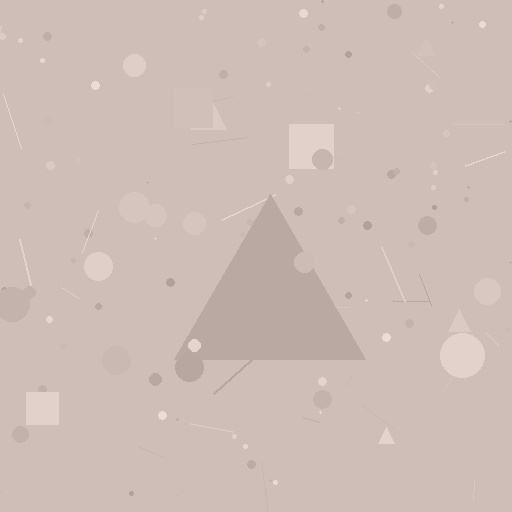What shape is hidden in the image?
A triangle is hidden in the image.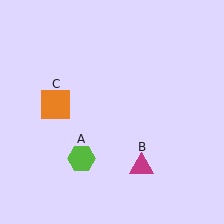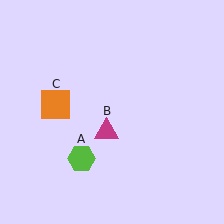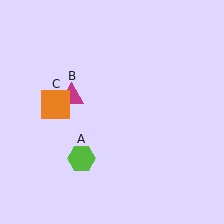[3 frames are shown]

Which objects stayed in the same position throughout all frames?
Lime hexagon (object A) and orange square (object C) remained stationary.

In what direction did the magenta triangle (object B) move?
The magenta triangle (object B) moved up and to the left.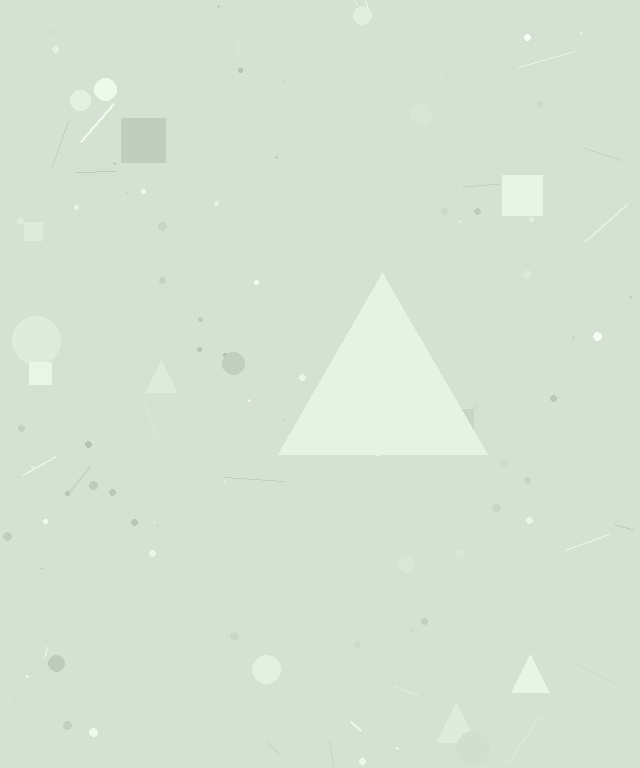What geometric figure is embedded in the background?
A triangle is embedded in the background.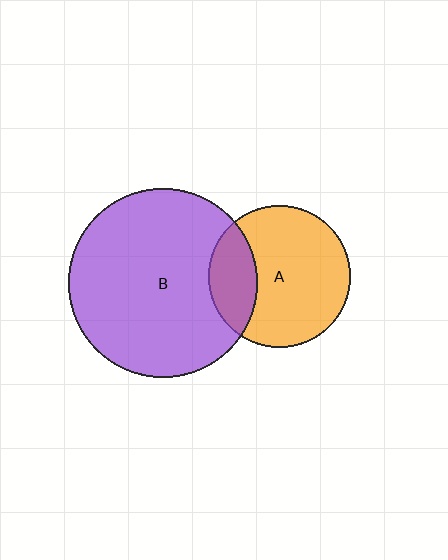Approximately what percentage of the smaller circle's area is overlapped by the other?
Approximately 25%.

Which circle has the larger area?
Circle B (purple).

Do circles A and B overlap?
Yes.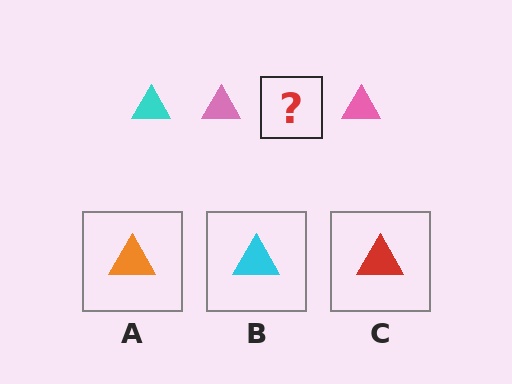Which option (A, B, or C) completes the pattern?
B.